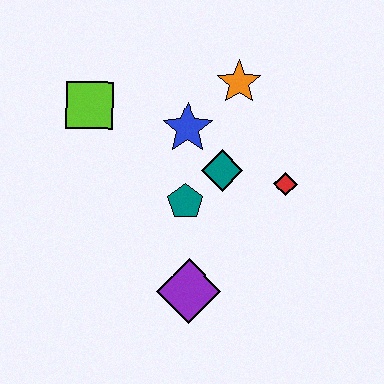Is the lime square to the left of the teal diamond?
Yes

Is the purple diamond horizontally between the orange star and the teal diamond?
No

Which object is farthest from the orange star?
The purple diamond is farthest from the orange star.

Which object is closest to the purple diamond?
The teal pentagon is closest to the purple diamond.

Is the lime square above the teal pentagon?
Yes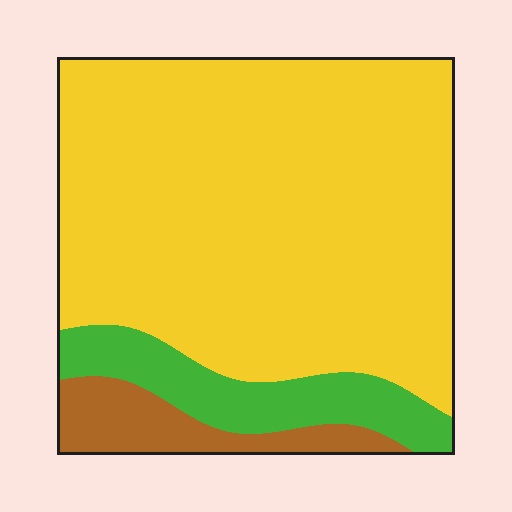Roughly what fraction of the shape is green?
Green covers roughly 15% of the shape.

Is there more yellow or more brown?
Yellow.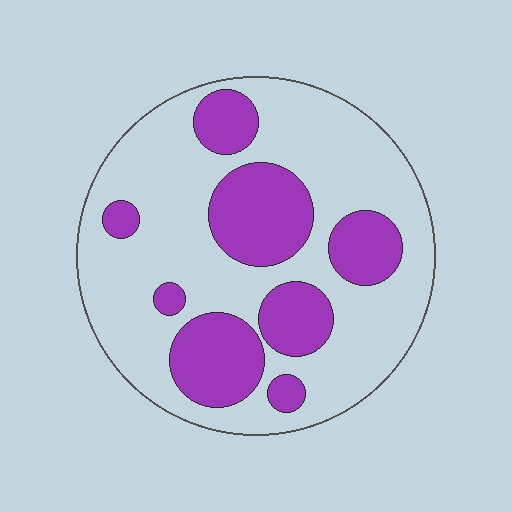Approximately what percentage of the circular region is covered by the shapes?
Approximately 30%.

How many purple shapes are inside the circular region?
8.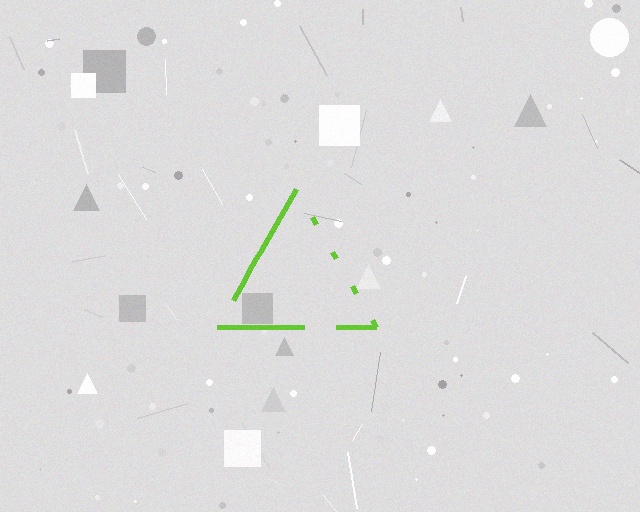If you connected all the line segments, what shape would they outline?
They would outline a triangle.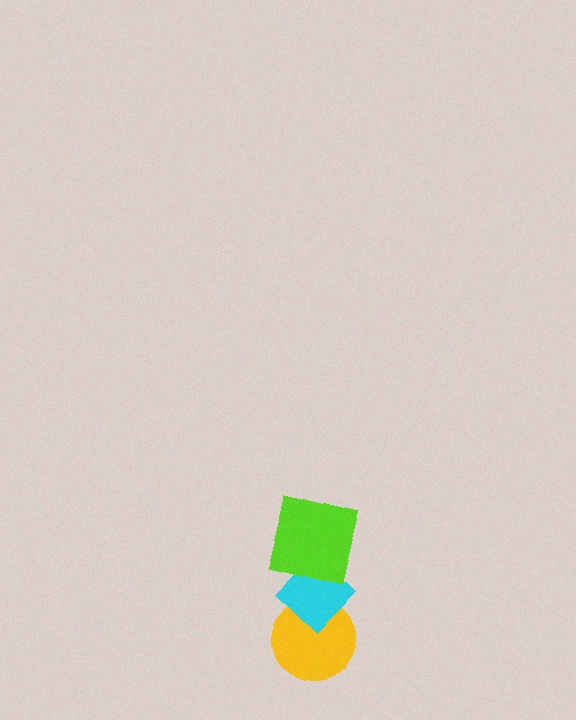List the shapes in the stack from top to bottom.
From top to bottom: the lime square, the cyan diamond, the yellow circle.